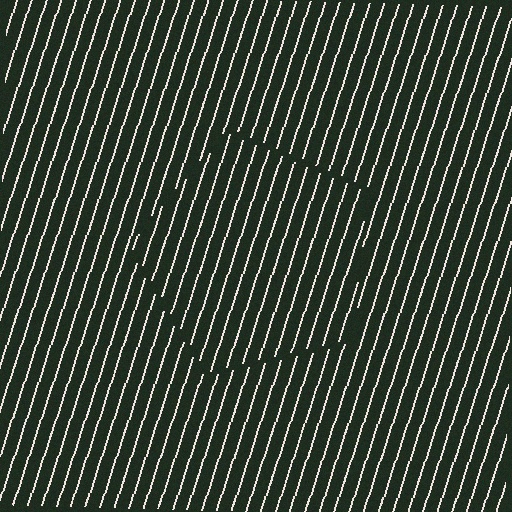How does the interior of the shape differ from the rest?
The interior of the shape contains the same grating, shifted by half a period — the contour is defined by the phase discontinuity where line-ends from the inner and outer gratings abut.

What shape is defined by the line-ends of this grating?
An illusory pentagon. The interior of the shape contains the same grating, shifted by half a period — the contour is defined by the phase discontinuity where line-ends from the inner and outer gratings abut.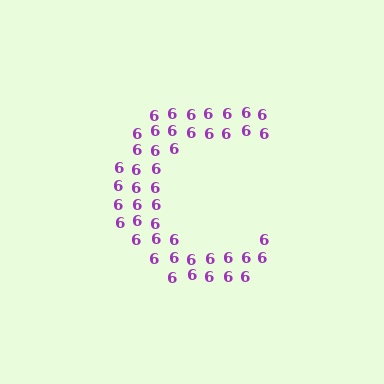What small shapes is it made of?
It is made of small digit 6's.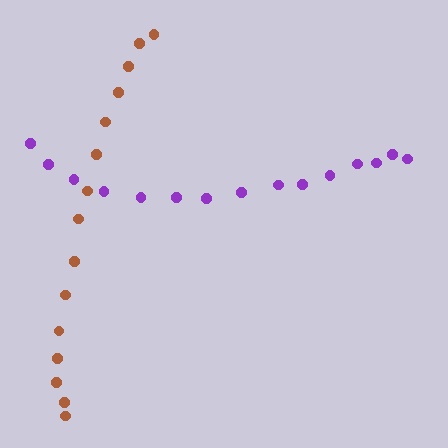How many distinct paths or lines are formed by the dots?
There are 2 distinct paths.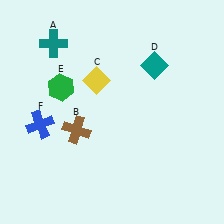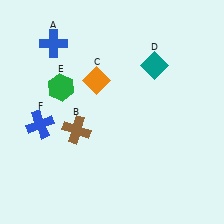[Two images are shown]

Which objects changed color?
A changed from teal to blue. C changed from yellow to orange.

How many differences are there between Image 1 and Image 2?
There are 2 differences between the two images.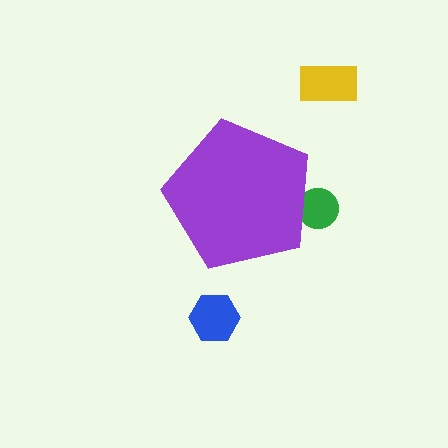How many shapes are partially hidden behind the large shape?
1 shape is partially hidden.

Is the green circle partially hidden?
Yes, the green circle is partially hidden behind the purple pentagon.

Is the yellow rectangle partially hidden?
No, the yellow rectangle is fully visible.